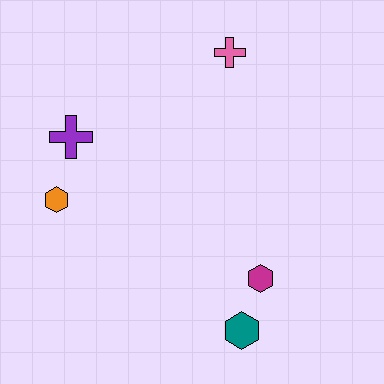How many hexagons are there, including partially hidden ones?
There are 3 hexagons.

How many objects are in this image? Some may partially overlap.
There are 5 objects.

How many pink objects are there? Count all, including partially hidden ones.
There is 1 pink object.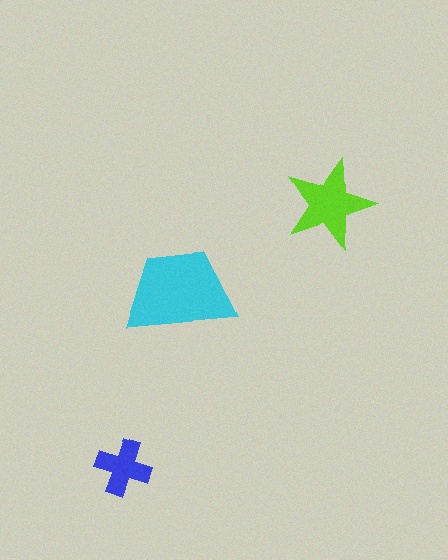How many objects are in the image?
There are 3 objects in the image.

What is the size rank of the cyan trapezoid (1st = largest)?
1st.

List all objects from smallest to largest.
The blue cross, the lime star, the cyan trapezoid.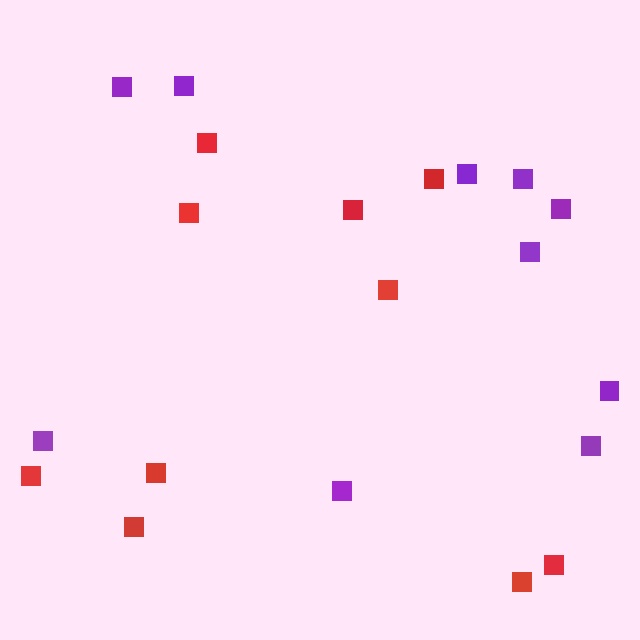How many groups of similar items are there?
There are 2 groups: one group of purple squares (10) and one group of red squares (10).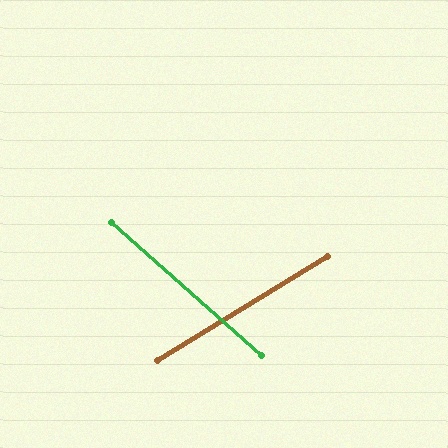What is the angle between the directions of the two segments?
Approximately 73 degrees.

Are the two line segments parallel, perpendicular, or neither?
Neither parallel nor perpendicular — they differ by about 73°.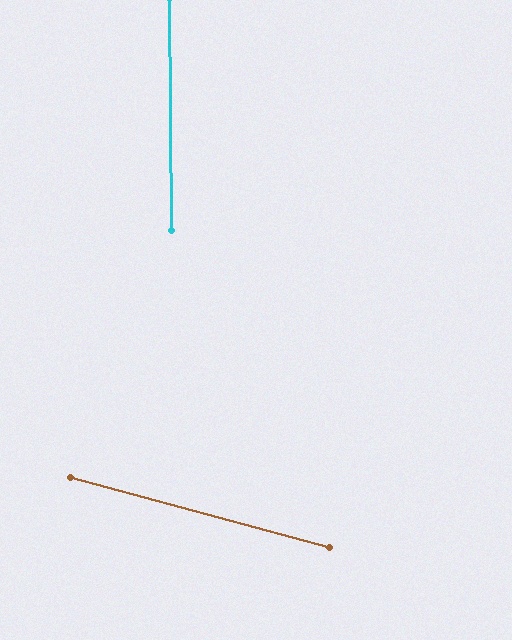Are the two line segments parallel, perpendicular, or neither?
Neither parallel nor perpendicular — they differ by about 75°.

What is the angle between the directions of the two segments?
Approximately 75 degrees.